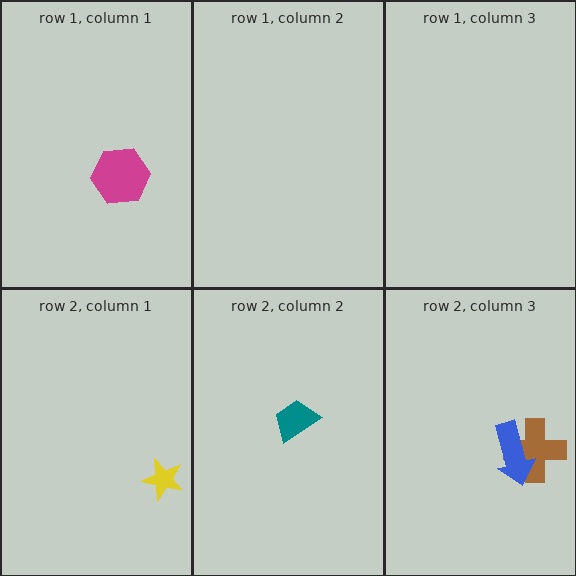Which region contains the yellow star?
The row 2, column 1 region.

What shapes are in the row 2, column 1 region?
The yellow star.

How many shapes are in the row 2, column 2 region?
1.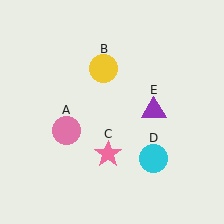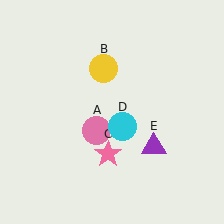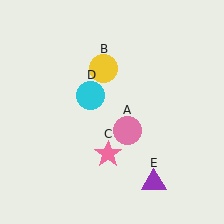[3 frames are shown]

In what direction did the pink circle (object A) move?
The pink circle (object A) moved right.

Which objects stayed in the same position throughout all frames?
Yellow circle (object B) and pink star (object C) remained stationary.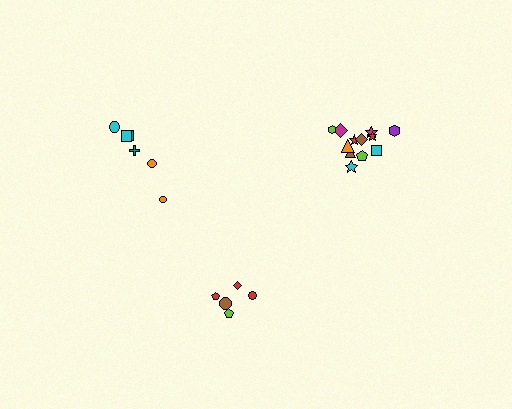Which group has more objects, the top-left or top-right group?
The top-right group.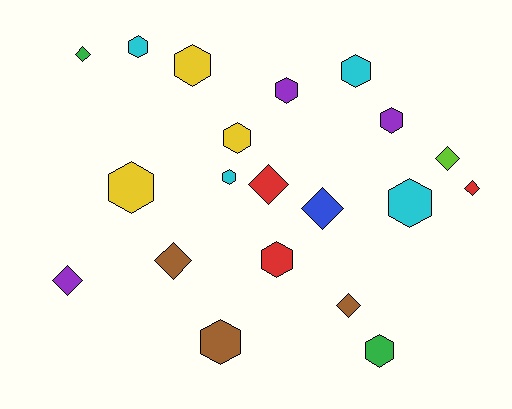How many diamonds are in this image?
There are 8 diamonds.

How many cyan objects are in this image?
There are 4 cyan objects.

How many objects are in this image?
There are 20 objects.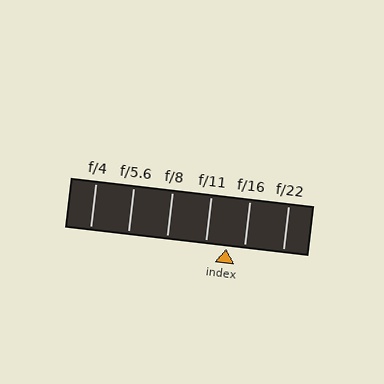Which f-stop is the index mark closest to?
The index mark is closest to f/16.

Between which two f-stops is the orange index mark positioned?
The index mark is between f/11 and f/16.